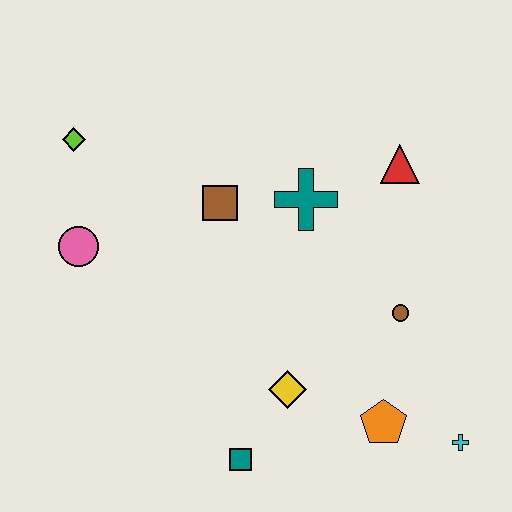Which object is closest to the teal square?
The yellow diamond is closest to the teal square.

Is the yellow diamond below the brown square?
Yes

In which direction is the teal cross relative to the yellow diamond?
The teal cross is above the yellow diamond.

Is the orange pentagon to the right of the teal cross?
Yes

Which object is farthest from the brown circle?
The lime diamond is farthest from the brown circle.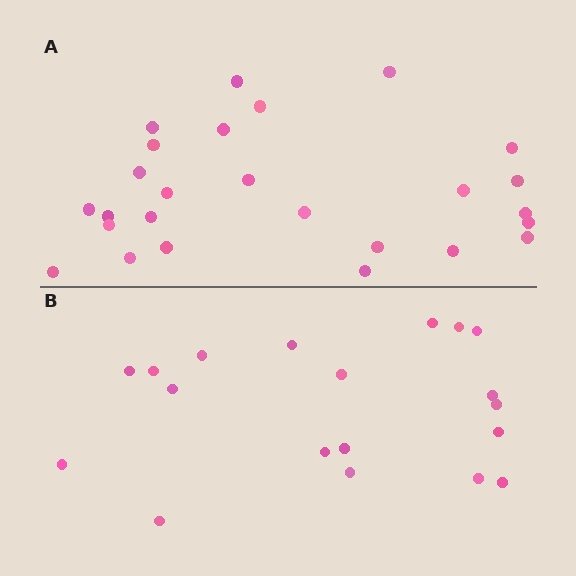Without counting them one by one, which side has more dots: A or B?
Region A (the top region) has more dots.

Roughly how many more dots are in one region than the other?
Region A has roughly 8 or so more dots than region B.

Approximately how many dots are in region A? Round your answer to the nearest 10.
About 30 dots. (The exact count is 26, which rounds to 30.)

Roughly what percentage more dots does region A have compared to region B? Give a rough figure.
About 35% more.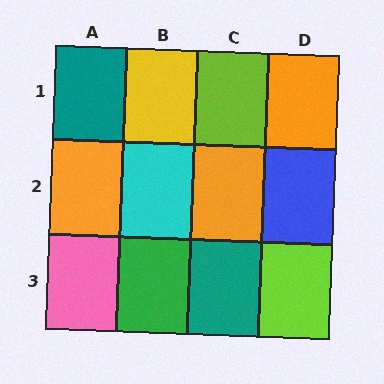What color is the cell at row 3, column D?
Lime.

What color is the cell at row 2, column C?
Orange.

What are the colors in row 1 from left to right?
Teal, yellow, lime, orange.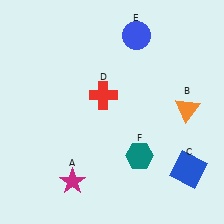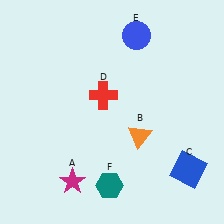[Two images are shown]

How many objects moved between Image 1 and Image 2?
2 objects moved between the two images.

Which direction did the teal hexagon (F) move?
The teal hexagon (F) moved left.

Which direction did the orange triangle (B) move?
The orange triangle (B) moved left.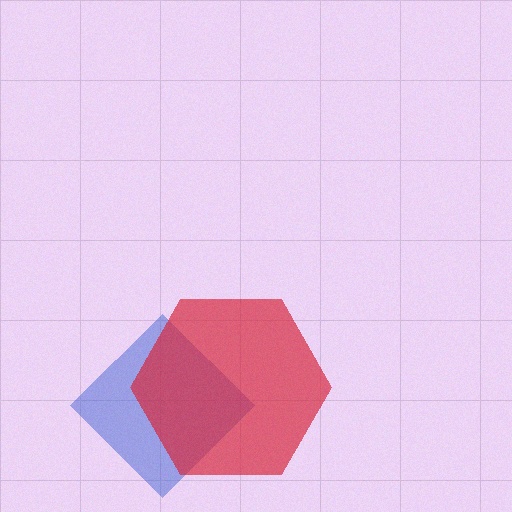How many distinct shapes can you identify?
There are 2 distinct shapes: a blue diamond, a red hexagon.